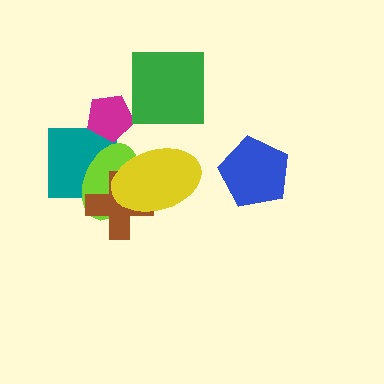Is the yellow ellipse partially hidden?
No, no other shape covers it.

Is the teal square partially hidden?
Yes, it is partially covered by another shape.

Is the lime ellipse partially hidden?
Yes, it is partially covered by another shape.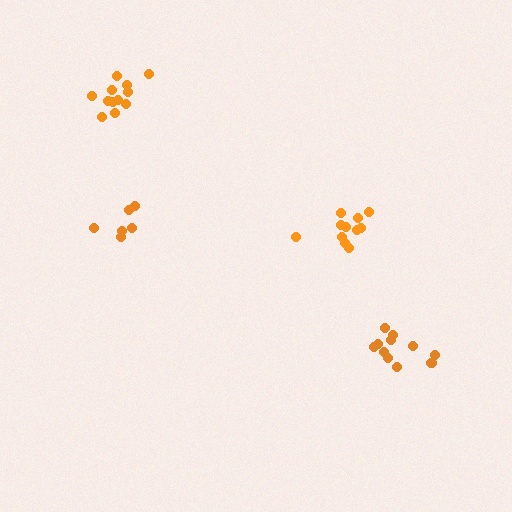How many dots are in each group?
Group 1: 11 dots, Group 2: 12 dots, Group 3: 11 dots, Group 4: 6 dots (40 total).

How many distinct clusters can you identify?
There are 4 distinct clusters.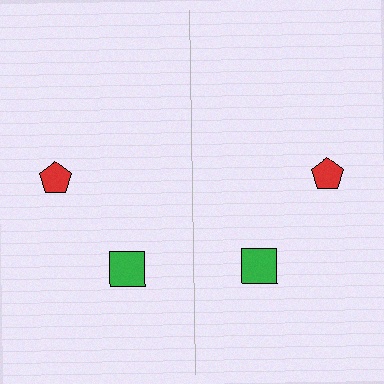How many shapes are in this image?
There are 4 shapes in this image.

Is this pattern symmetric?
Yes, this pattern has bilateral (reflection) symmetry.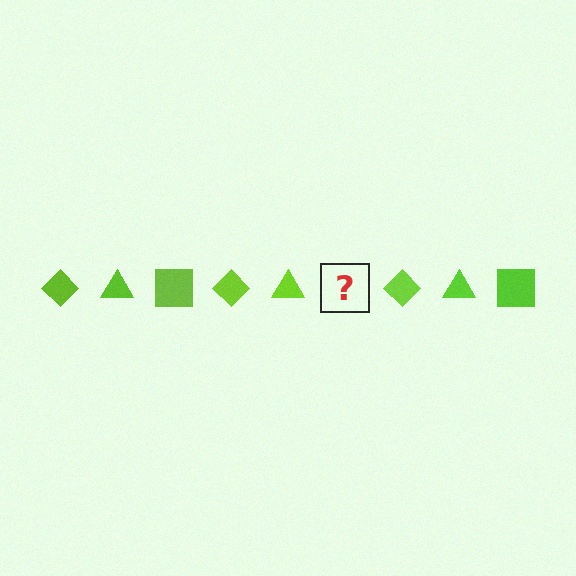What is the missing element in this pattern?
The missing element is a lime square.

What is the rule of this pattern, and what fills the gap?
The rule is that the pattern cycles through diamond, triangle, square shapes in lime. The gap should be filled with a lime square.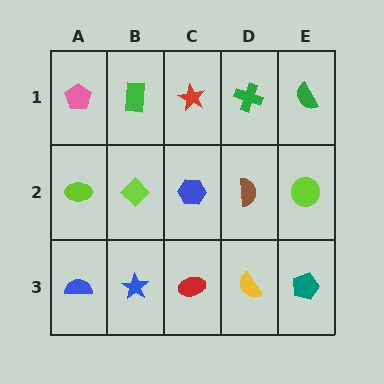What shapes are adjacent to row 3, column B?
A lime diamond (row 2, column B), a blue semicircle (row 3, column A), a red ellipse (row 3, column C).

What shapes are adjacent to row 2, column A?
A pink pentagon (row 1, column A), a blue semicircle (row 3, column A), a lime diamond (row 2, column B).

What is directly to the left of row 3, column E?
A yellow semicircle.